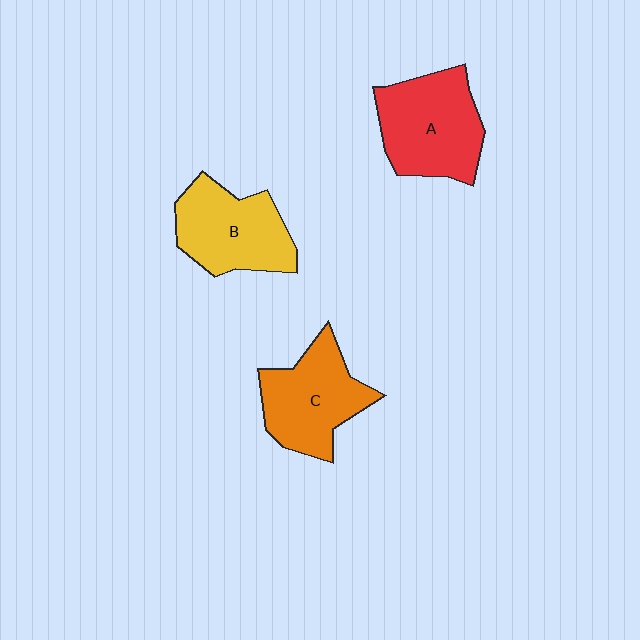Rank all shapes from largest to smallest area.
From largest to smallest: A (red), C (orange), B (yellow).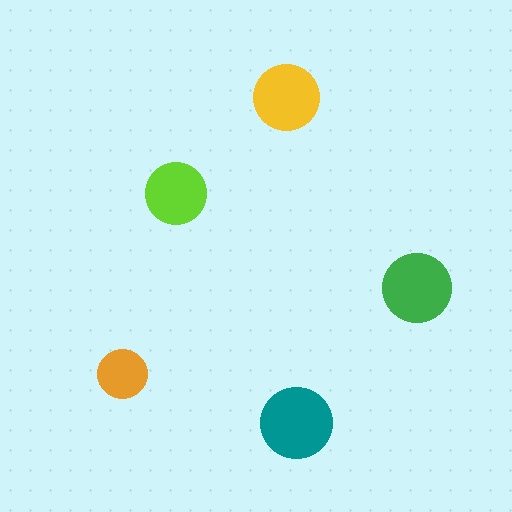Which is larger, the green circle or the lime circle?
The green one.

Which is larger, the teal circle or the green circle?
The teal one.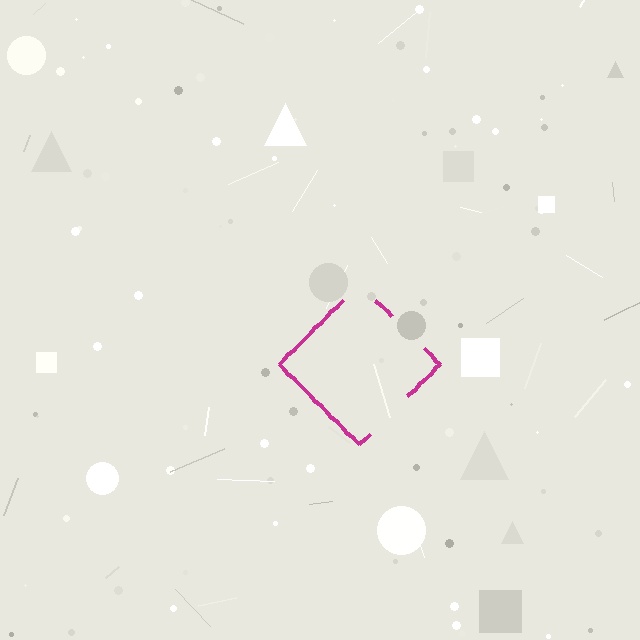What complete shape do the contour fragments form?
The contour fragments form a diamond.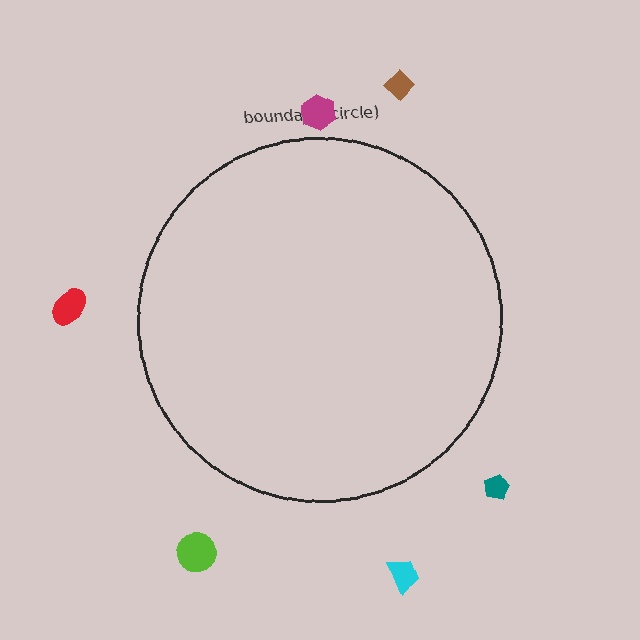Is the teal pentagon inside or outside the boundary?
Outside.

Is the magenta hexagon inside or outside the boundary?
Outside.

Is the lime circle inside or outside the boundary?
Outside.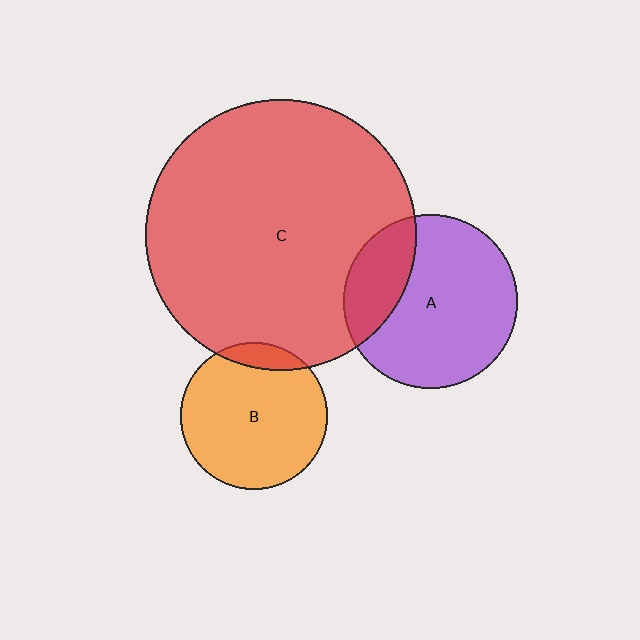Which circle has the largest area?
Circle C (red).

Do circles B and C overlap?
Yes.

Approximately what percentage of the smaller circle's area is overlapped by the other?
Approximately 10%.